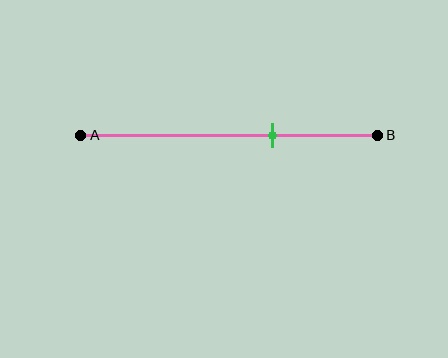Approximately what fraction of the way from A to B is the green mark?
The green mark is approximately 65% of the way from A to B.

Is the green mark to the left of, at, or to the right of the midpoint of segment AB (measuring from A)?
The green mark is to the right of the midpoint of segment AB.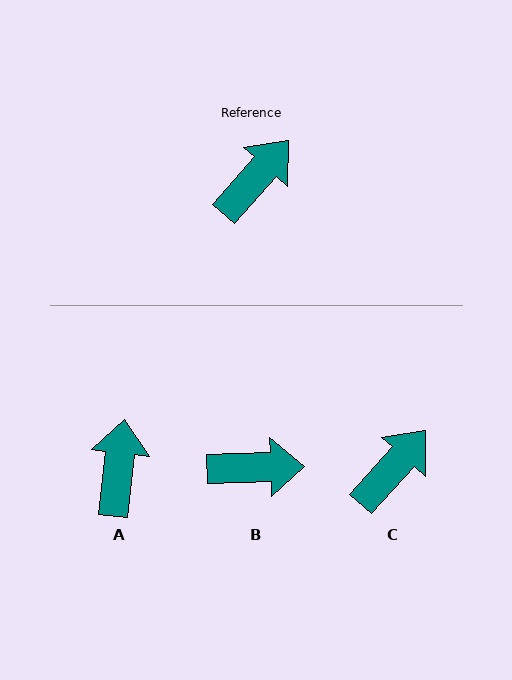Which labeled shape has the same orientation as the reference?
C.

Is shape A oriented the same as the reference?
No, it is off by about 35 degrees.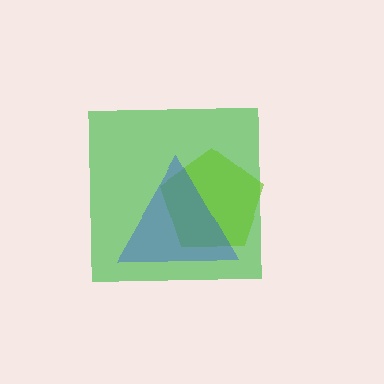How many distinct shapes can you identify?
There are 3 distinct shapes: a green square, a lime pentagon, a blue triangle.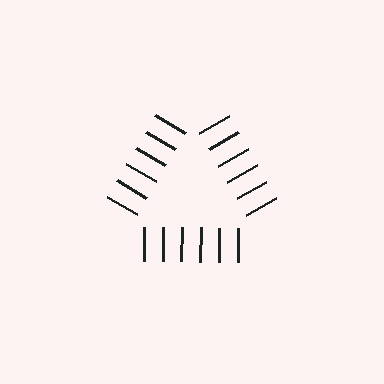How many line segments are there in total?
18 — 6 along each of the 3 edges.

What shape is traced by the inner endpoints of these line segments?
An illusory triangle — the line segments terminate on its edges but no continuous stroke is drawn.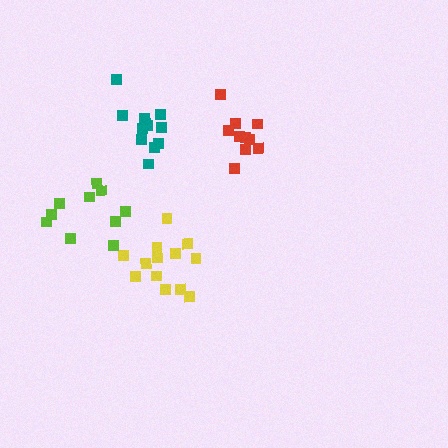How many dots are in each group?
Group 1: 13 dots, Group 2: 10 dots, Group 3: 10 dots, Group 4: 12 dots (45 total).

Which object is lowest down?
The yellow cluster is bottommost.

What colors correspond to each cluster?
The clusters are colored: yellow, red, lime, teal.